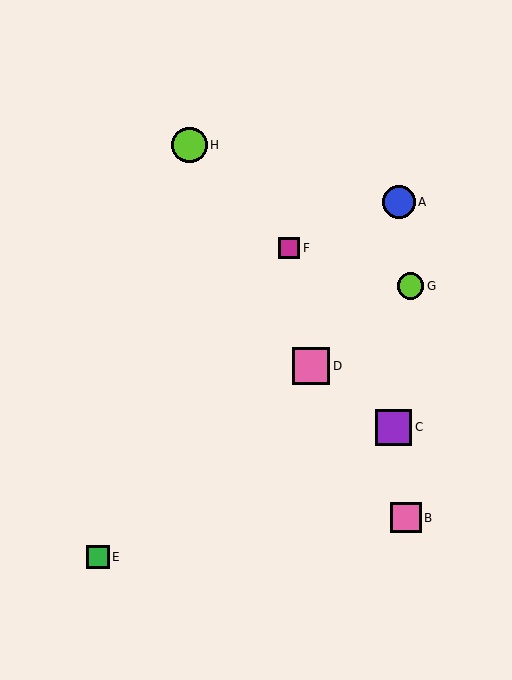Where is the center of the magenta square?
The center of the magenta square is at (289, 248).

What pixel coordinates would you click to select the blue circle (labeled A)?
Click at (399, 202) to select the blue circle A.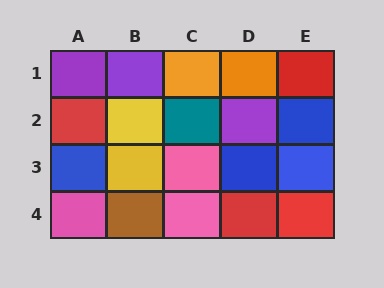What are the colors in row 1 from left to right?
Purple, purple, orange, orange, red.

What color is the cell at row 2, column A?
Red.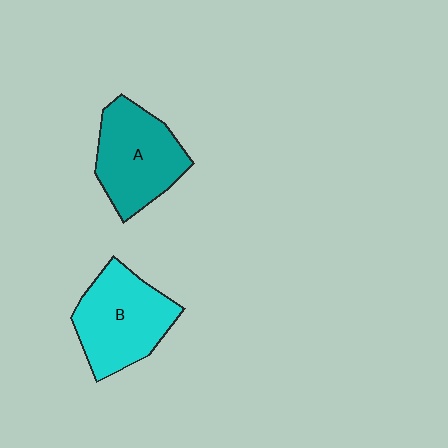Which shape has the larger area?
Shape B (cyan).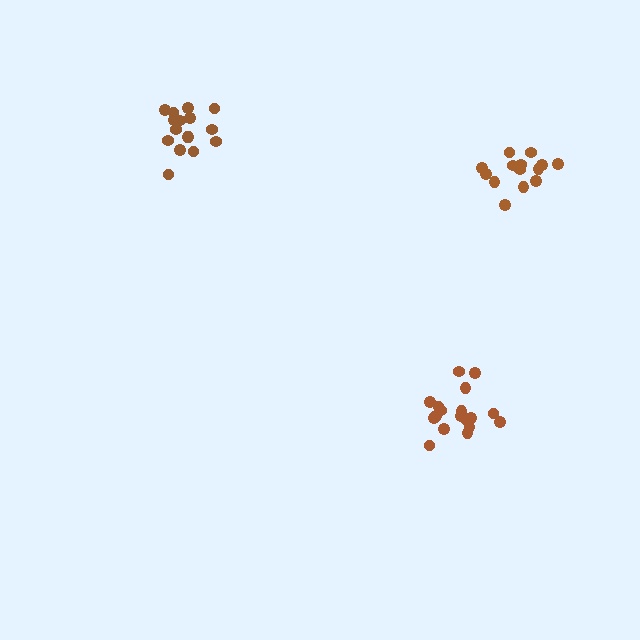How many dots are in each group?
Group 1: 16 dots, Group 2: 18 dots, Group 3: 14 dots (48 total).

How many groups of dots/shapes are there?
There are 3 groups.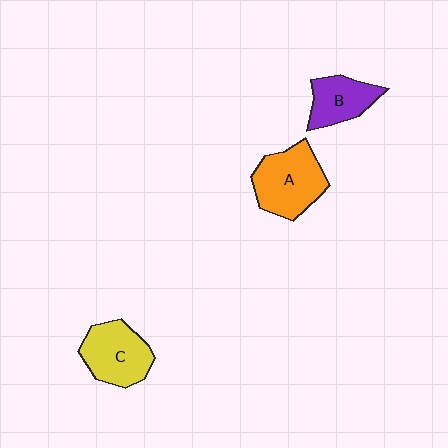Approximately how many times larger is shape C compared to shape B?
Approximately 1.3 times.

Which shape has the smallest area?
Shape B (purple).